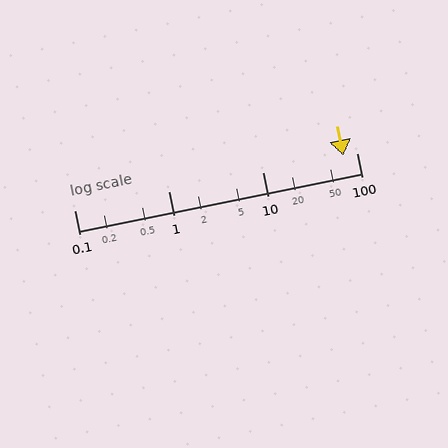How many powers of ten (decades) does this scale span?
The scale spans 3 decades, from 0.1 to 100.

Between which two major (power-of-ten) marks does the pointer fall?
The pointer is between 10 and 100.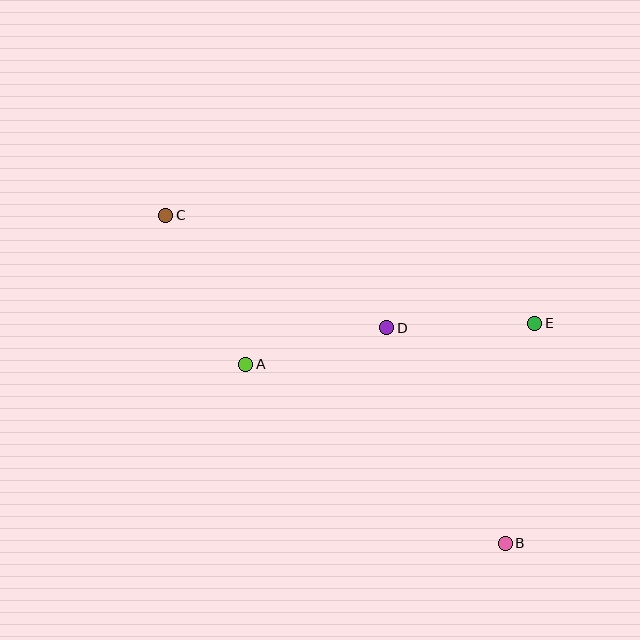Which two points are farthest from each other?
Points B and C are farthest from each other.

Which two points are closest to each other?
Points A and D are closest to each other.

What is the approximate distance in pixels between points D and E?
The distance between D and E is approximately 148 pixels.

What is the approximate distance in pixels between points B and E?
The distance between B and E is approximately 222 pixels.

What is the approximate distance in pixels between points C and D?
The distance between C and D is approximately 248 pixels.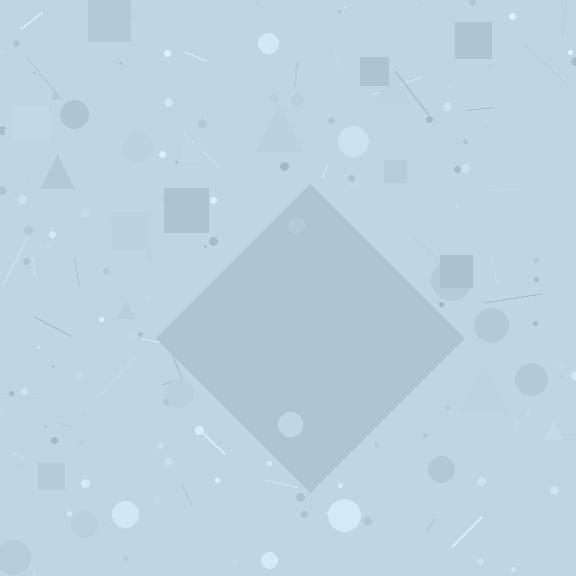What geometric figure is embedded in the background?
A diamond is embedded in the background.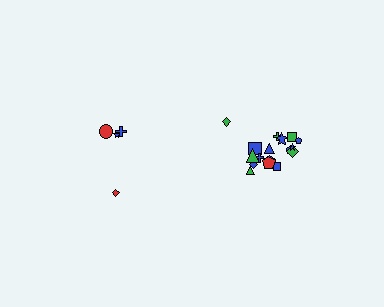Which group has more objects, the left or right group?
The right group.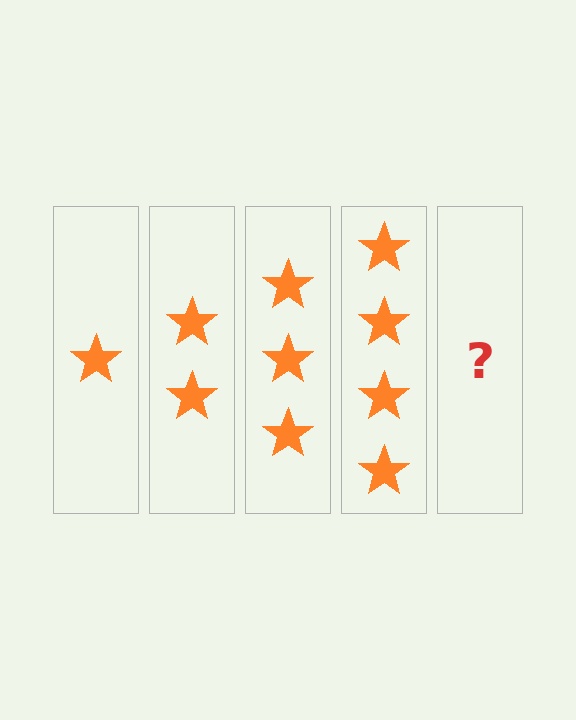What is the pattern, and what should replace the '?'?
The pattern is that each step adds one more star. The '?' should be 5 stars.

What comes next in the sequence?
The next element should be 5 stars.